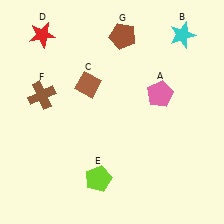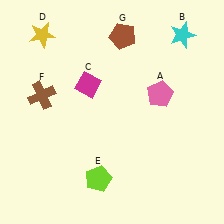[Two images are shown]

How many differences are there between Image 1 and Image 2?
There are 2 differences between the two images.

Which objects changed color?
C changed from brown to magenta. D changed from red to yellow.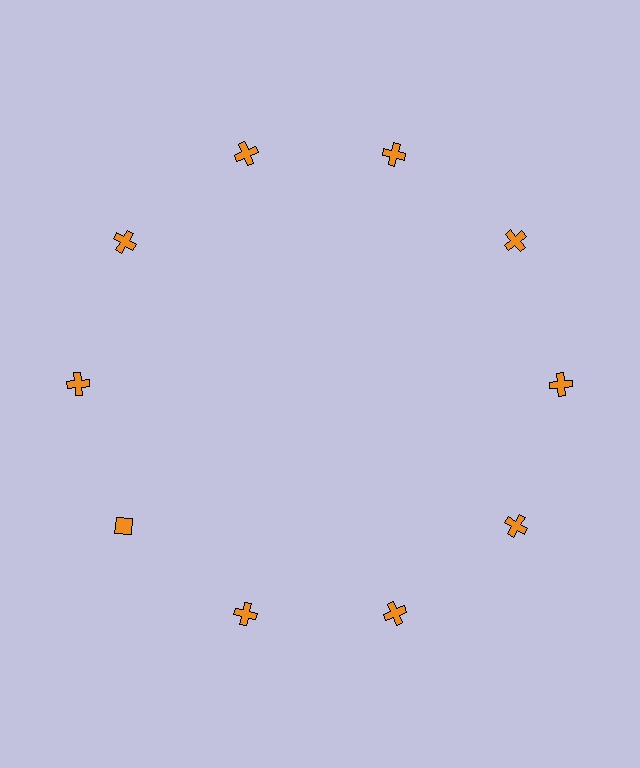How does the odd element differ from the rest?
It has a different shape: diamond instead of cross.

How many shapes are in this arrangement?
There are 10 shapes arranged in a ring pattern.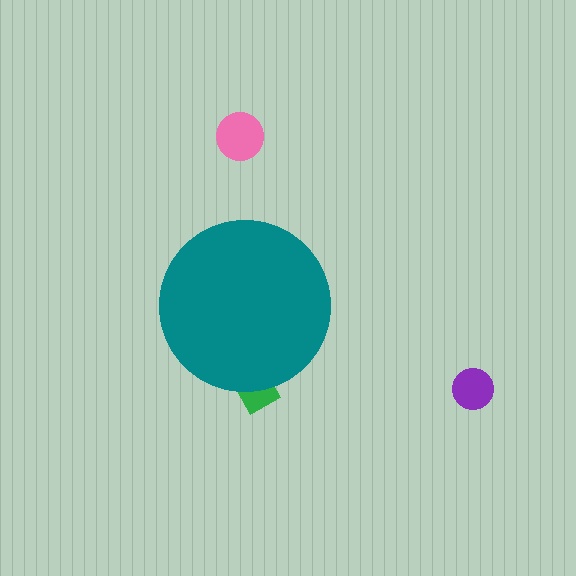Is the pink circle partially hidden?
No, the pink circle is fully visible.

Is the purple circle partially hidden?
No, the purple circle is fully visible.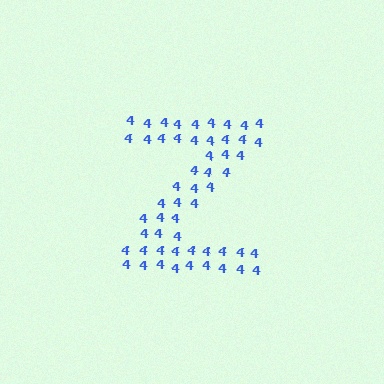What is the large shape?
The large shape is the letter Z.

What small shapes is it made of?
It is made of small digit 4's.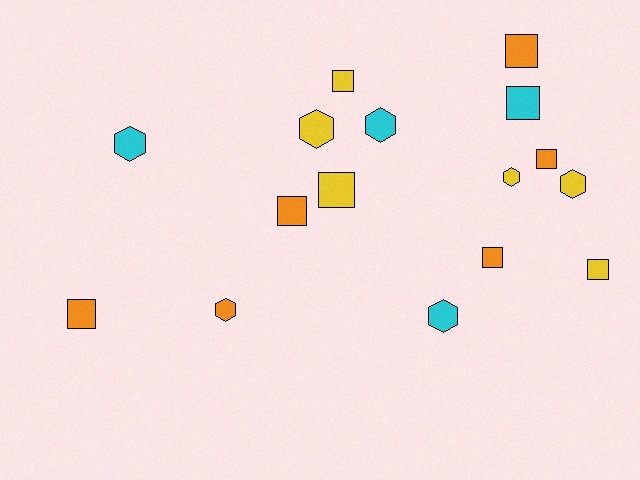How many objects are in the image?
There are 16 objects.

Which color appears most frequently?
Orange, with 6 objects.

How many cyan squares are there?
There is 1 cyan square.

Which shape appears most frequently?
Square, with 9 objects.